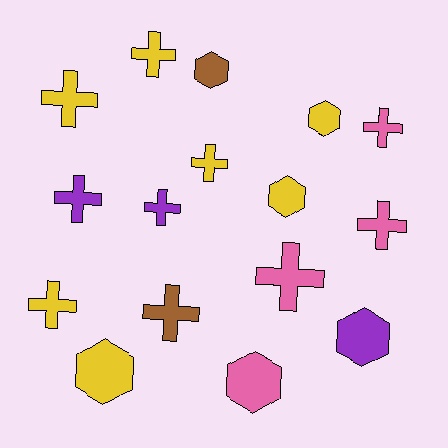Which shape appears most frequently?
Cross, with 10 objects.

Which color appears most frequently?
Yellow, with 7 objects.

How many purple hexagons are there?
There is 1 purple hexagon.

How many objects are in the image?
There are 16 objects.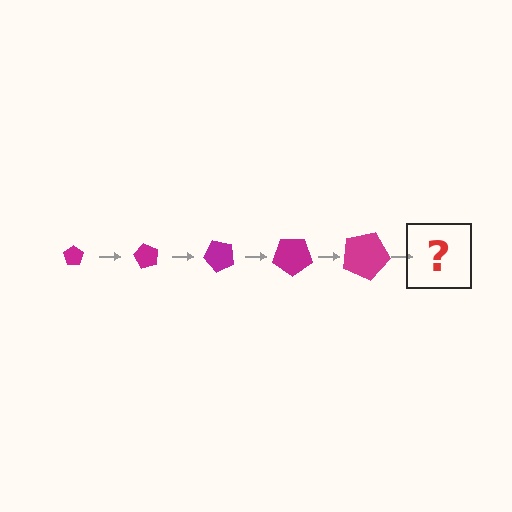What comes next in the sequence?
The next element should be a pentagon, larger than the previous one and rotated 300 degrees from the start.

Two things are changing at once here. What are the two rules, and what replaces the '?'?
The two rules are that the pentagon grows larger each step and it rotates 60 degrees each step. The '?' should be a pentagon, larger than the previous one and rotated 300 degrees from the start.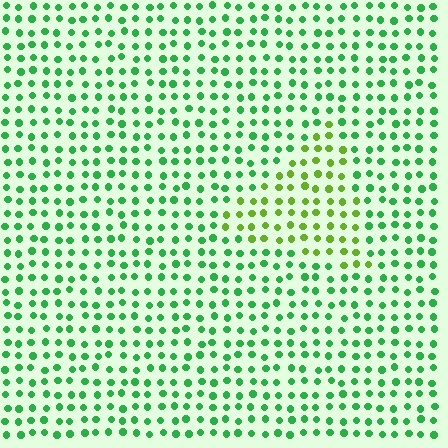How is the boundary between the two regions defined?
The boundary is defined purely by a slight shift in hue (about 39 degrees). Spacing, size, and orientation are identical on both sides.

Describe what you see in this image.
The image is filled with small green elements in a uniform arrangement. A triangle-shaped region is visible where the elements are tinted to a slightly different hue, forming a subtle color boundary.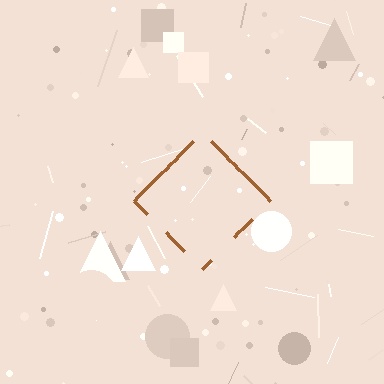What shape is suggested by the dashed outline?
The dashed outline suggests a diamond.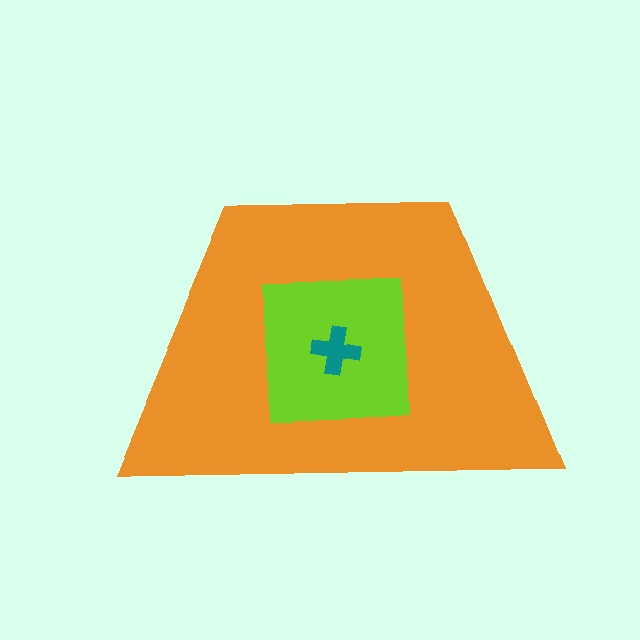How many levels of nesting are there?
3.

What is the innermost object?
The teal cross.